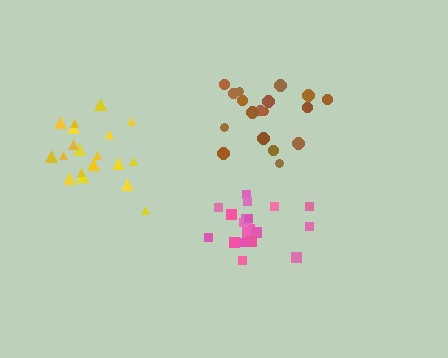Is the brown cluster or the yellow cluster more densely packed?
Yellow.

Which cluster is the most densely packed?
Yellow.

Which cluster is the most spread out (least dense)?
Brown.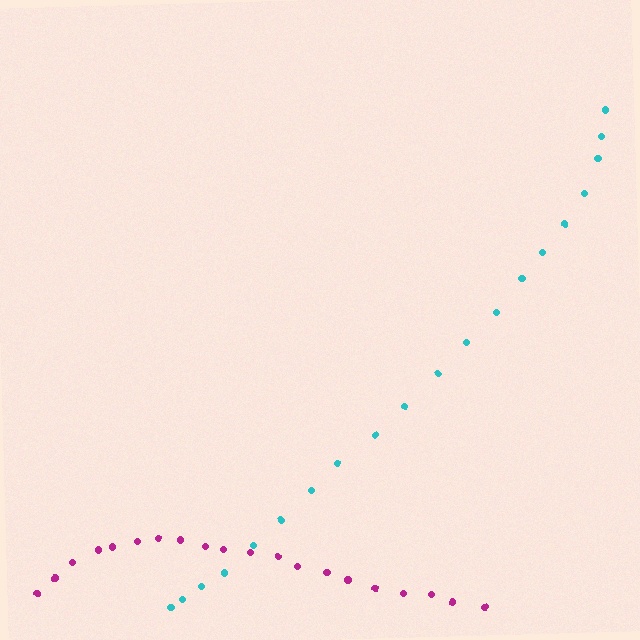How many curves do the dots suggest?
There are 2 distinct paths.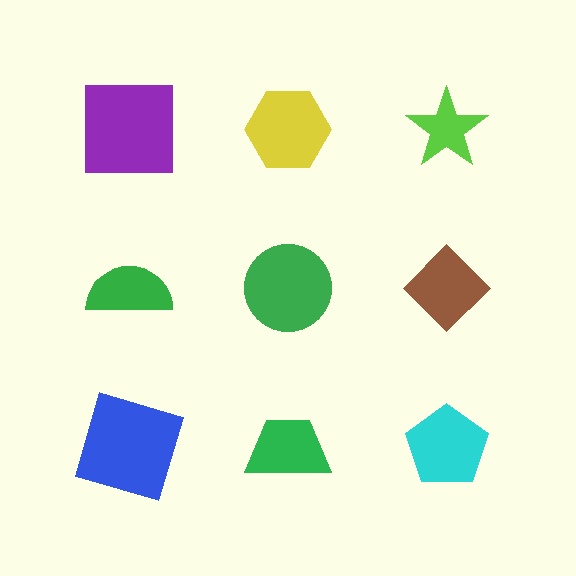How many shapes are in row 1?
3 shapes.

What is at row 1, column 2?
A yellow hexagon.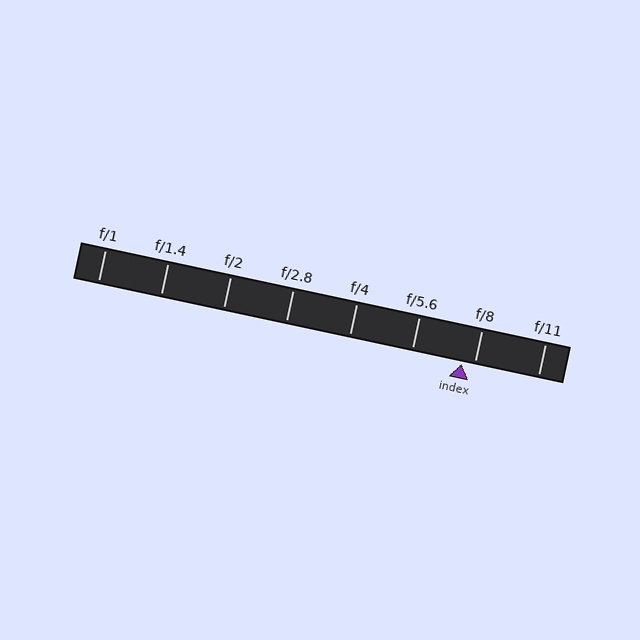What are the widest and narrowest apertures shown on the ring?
The widest aperture shown is f/1 and the narrowest is f/11.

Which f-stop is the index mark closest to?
The index mark is closest to f/8.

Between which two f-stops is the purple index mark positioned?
The index mark is between f/5.6 and f/8.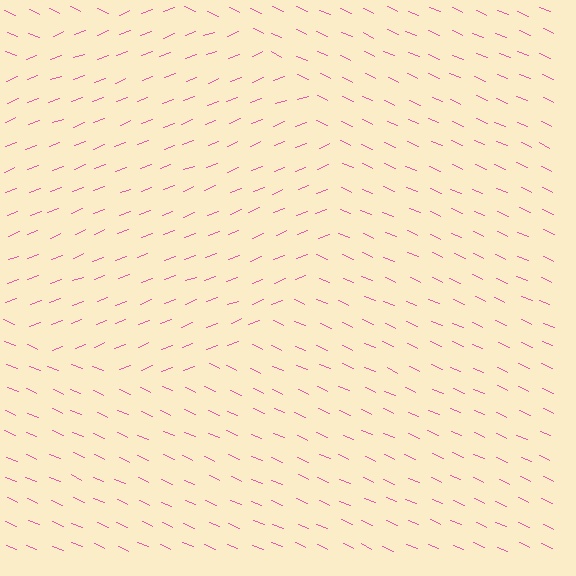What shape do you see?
I see a circle.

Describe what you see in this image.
The image is filled with small pink line segments. A circle region in the image has lines oriented differently from the surrounding lines, creating a visible texture boundary.